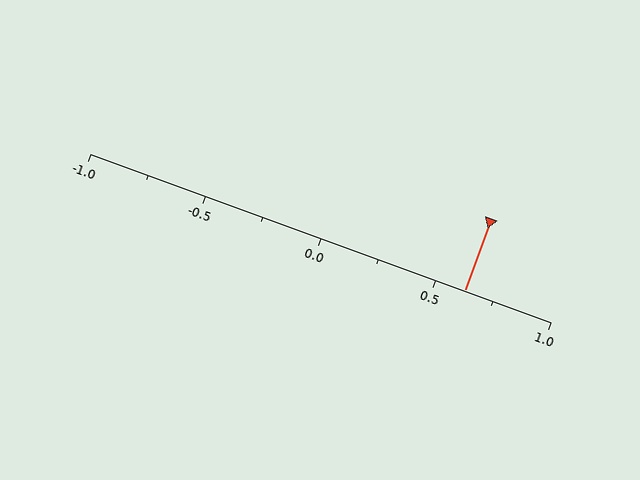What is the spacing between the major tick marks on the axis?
The major ticks are spaced 0.5 apart.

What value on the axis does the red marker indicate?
The marker indicates approximately 0.62.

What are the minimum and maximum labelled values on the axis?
The axis runs from -1.0 to 1.0.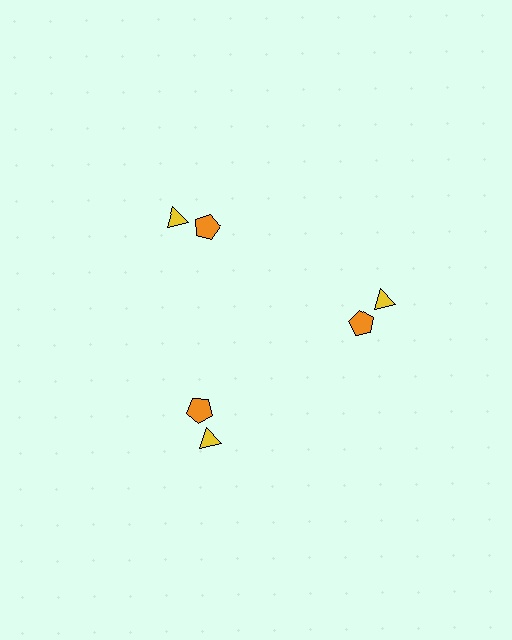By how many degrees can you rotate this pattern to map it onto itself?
The pattern maps onto itself every 120 degrees of rotation.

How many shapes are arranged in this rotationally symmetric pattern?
There are 6 shapes, arranged in 3 groups of 2.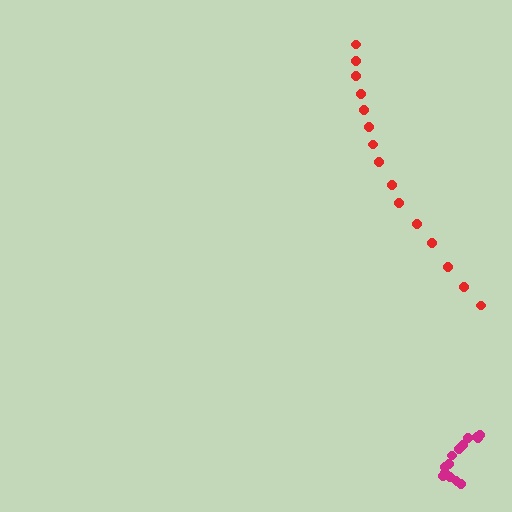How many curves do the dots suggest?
There are 2 distinct paths.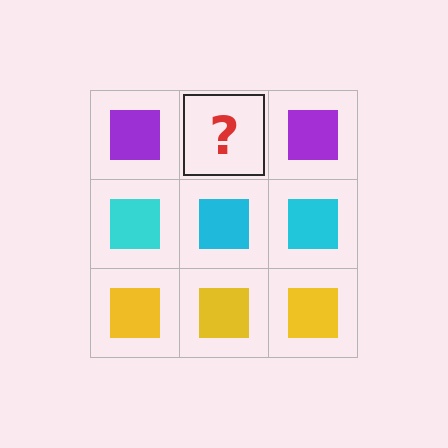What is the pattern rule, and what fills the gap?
The rule is that each row has a consistent color. The gap should be filled with a purple square.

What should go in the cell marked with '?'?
The missing cell should contain a purple square.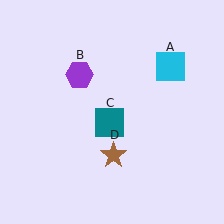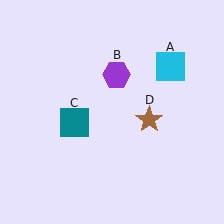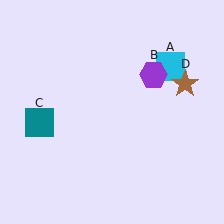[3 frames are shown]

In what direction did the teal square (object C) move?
The teal square (object C) moved left.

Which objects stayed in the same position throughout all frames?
Cyan square (object A) remained stationary.